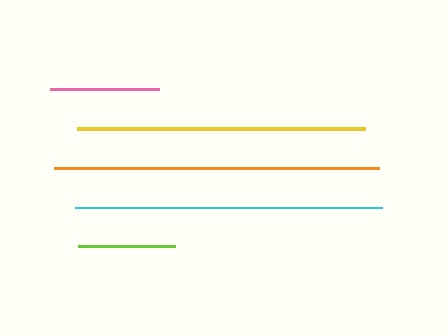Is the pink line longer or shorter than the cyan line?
The cyan line is longer than the pink line.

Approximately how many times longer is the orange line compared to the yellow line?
The orange line is approximately 1.1 times the length of the yellow line.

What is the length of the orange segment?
The orange segment is approximately 325 pixels long.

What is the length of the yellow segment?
The yellow segment is approximately 288 pixels long.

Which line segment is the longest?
The orange line is the longest at approximately 325 pixels.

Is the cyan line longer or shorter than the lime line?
The cyan line is longer than the lime line.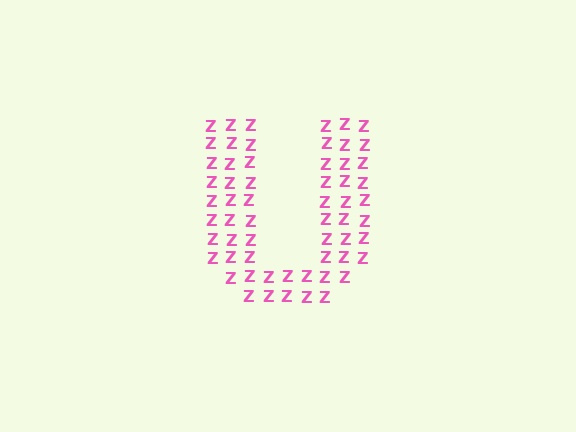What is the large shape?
The large shape is the letter U.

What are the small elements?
The small elements are letter Z's.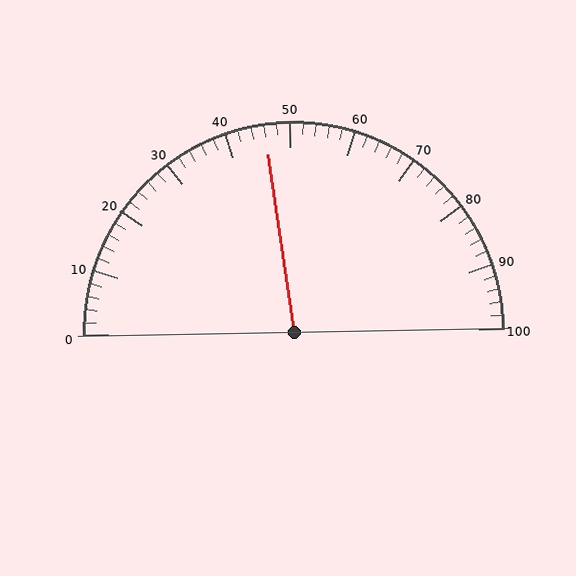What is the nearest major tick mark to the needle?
The nearest major tick mark is 50.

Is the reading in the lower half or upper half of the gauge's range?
The reading is in the lower half of the range (0 to 100).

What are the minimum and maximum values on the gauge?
The gauge ranges from 0 to 100.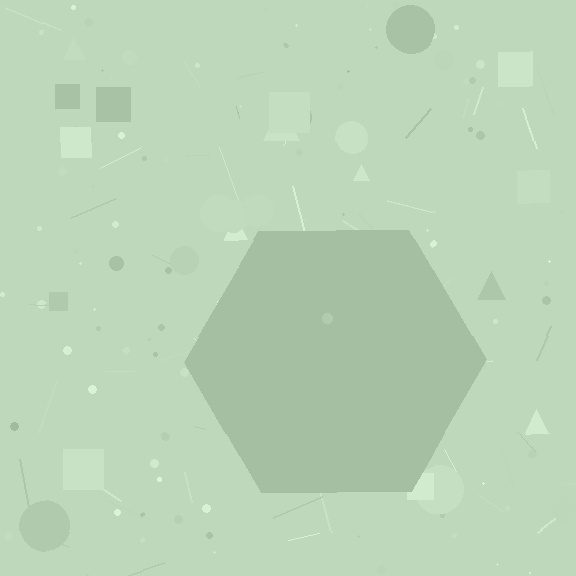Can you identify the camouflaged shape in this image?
The camouflaged shape is a hexagon.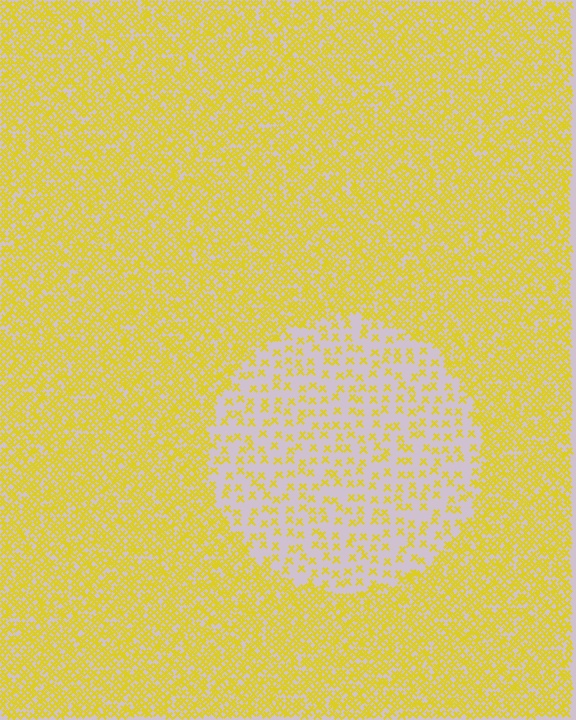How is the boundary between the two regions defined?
The boundary is defined by a change in element density (approximately 3.1x ratio). All elements are the same color, size, and shape.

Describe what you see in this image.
The image contains small yellow elements arranged at two different densities. A circle-shaped region is visible where the elements are less densely packed than the surrounding area.